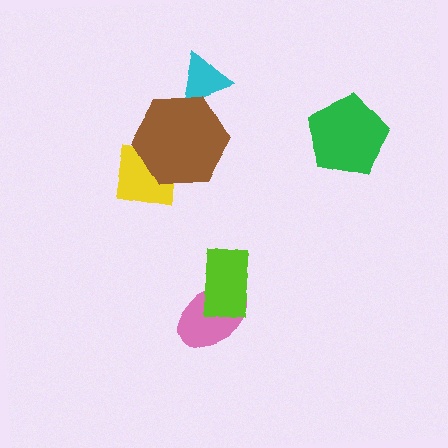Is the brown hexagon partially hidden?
No, no other shape covers it.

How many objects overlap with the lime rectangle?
1 object overlaps with the lime rectangle.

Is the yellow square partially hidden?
Yes, it is partially covered by another shape.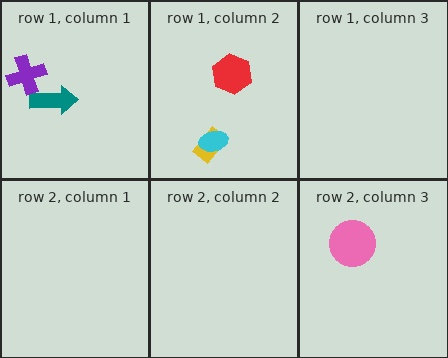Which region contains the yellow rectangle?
The row 1, column 2 region.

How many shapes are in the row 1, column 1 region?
2.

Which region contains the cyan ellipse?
The row 1, column 2 region.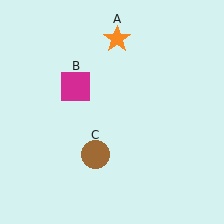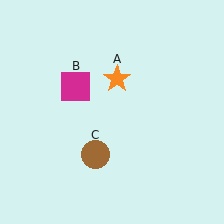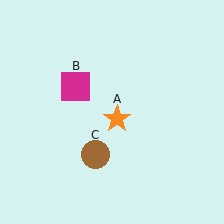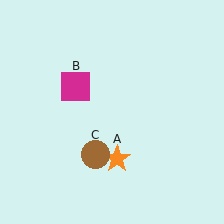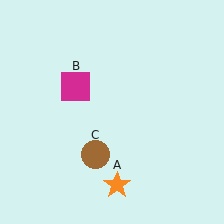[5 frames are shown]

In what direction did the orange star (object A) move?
The orange star (object A) moved down.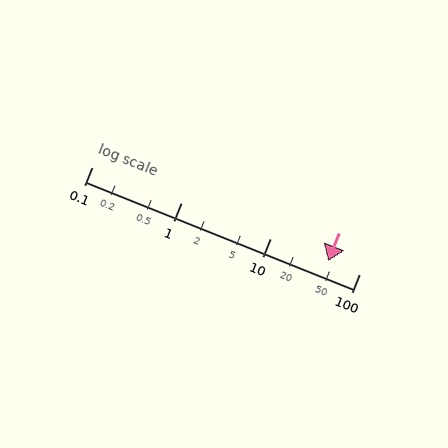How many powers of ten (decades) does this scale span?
The scale spans 3 decades, from 0.1 to 100.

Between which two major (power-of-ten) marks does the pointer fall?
The pointer is between 10 and 100.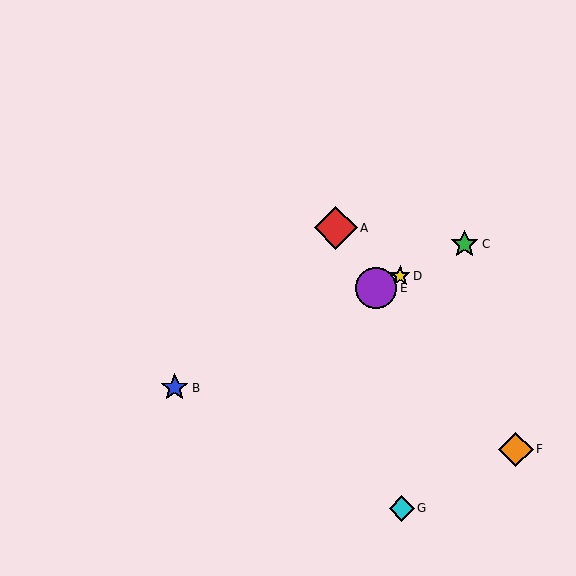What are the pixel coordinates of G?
Object G is at (402, 508).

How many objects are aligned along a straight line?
4 objects (B, C, D, E) are aligned along a straight line.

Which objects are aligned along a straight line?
Objects B, C, D, E are aligned along a straight line.